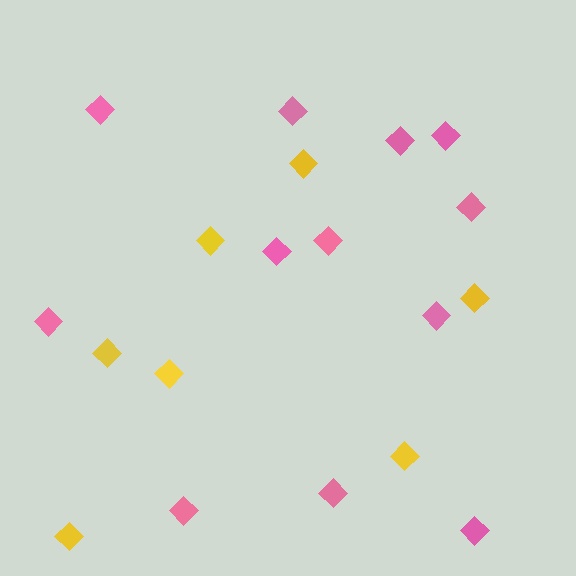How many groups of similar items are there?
There are 2 groups: one group of yellow diamonds (7) and one group of pink diamonds (12).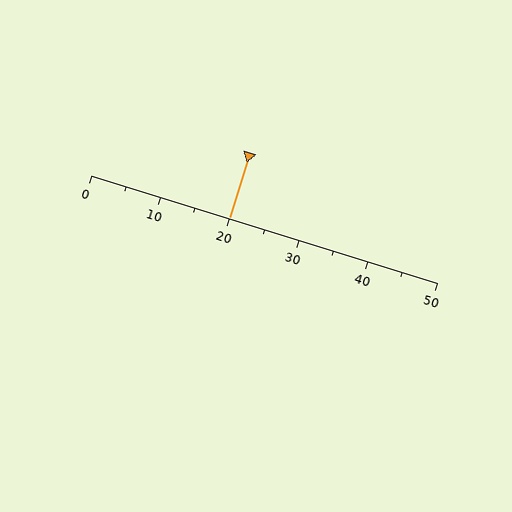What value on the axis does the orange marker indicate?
The marker indicates approximately 20.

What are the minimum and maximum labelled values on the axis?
The axis runs from 0 to 50.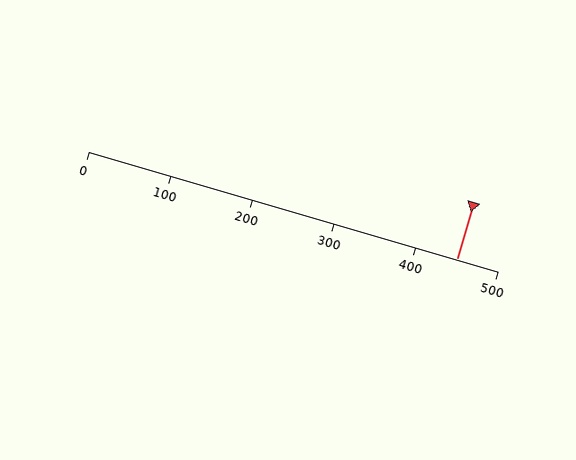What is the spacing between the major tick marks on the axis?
The major ticks are spaced 100 apart.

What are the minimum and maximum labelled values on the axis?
The axis runs from 0 to 500.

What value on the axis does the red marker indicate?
The marker indicates approximately 450.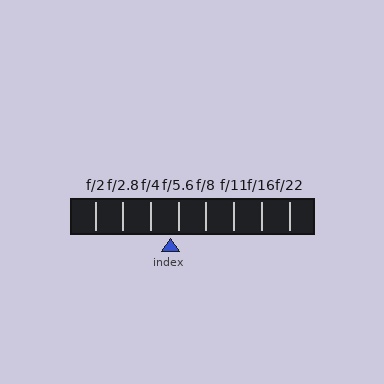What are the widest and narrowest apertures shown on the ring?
The widest aperture shown is f/2 and the narrowest is f/22.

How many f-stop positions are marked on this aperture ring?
There are 8 f-stop positions marked.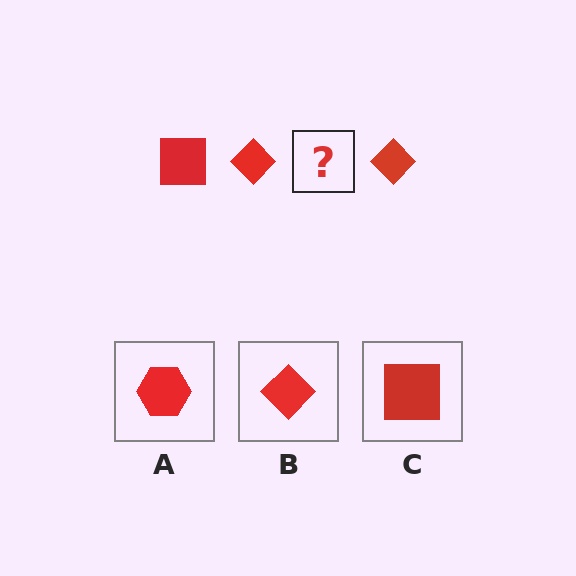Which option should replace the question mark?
Option C.